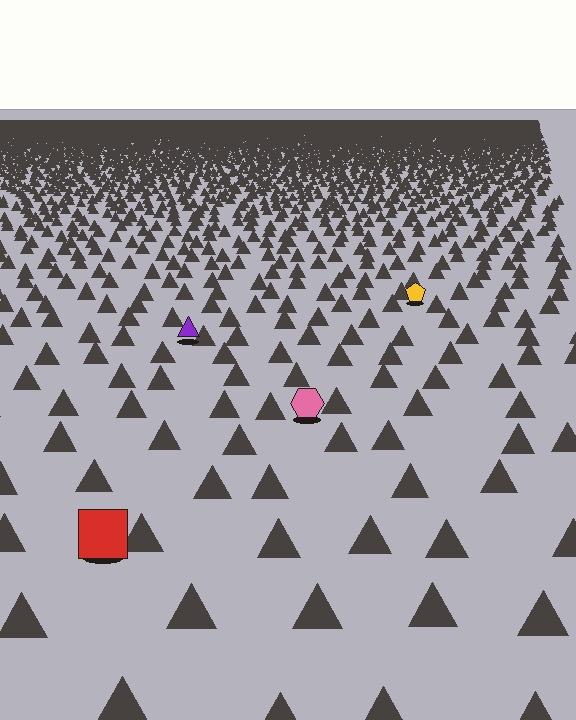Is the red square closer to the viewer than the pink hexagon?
Yes. The red square is closer — you can tell from the texture gradient: the ground texture is coarser near it.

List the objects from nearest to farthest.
From nearest to farthest: the red square, the pink hexagon, the purple triangle, the yellow pentagon.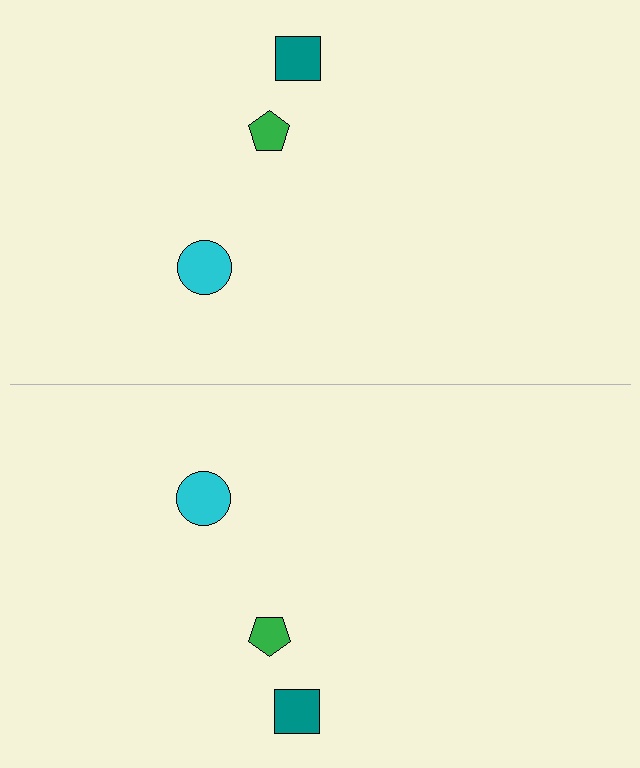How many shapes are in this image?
There are 6 shapes in this image.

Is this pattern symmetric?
Yes, this pattern has bilateral (reflection) symmetry.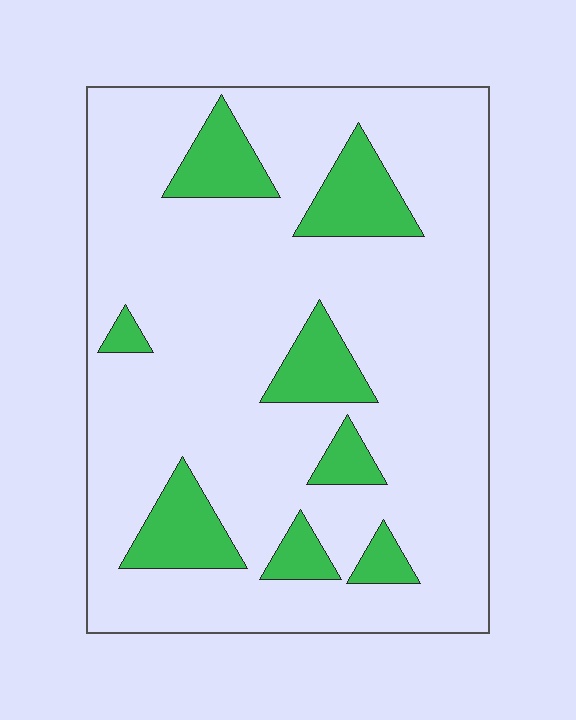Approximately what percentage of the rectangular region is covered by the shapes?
Approximately 15%.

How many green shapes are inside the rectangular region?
8.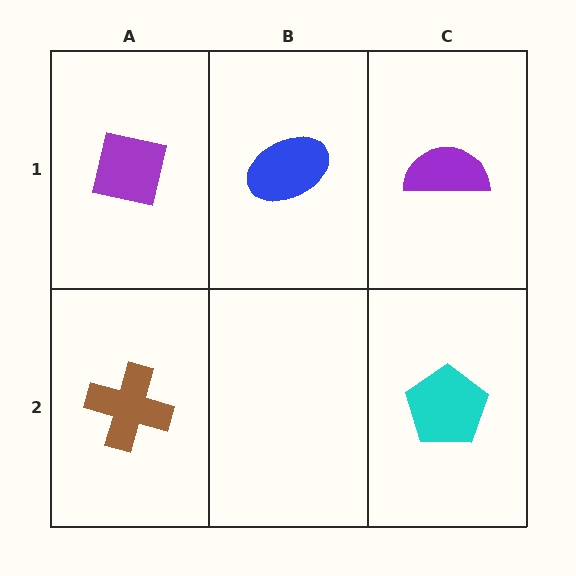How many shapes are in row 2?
2 shapes.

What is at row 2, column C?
A cyan pentagon.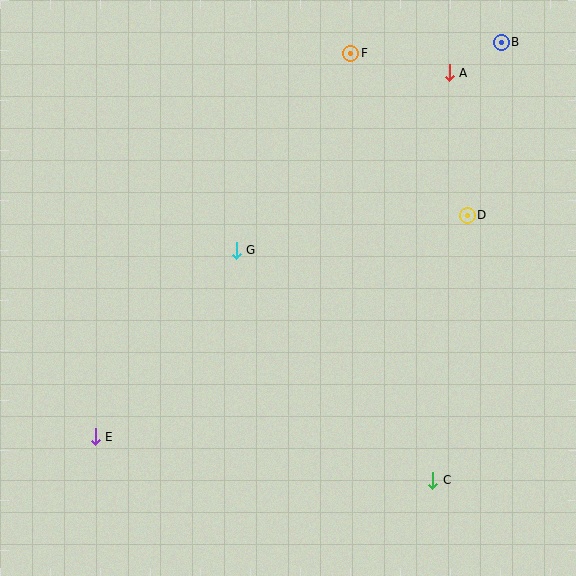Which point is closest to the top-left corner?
Point G is closest to the top-left corner.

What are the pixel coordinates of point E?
Point E is at (95, 437).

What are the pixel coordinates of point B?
Point B is at (501, 42).